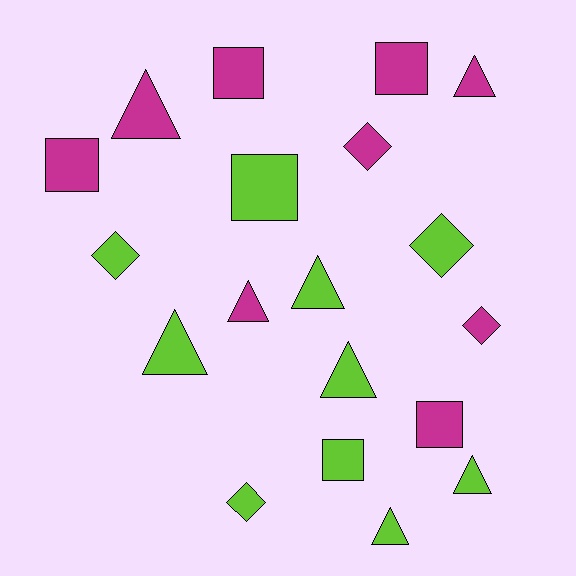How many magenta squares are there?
There are 4 magenta squares.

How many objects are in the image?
There are 19 objects.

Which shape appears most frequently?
Triangle, with 8 objects.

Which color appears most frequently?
Lime, with 10 objects.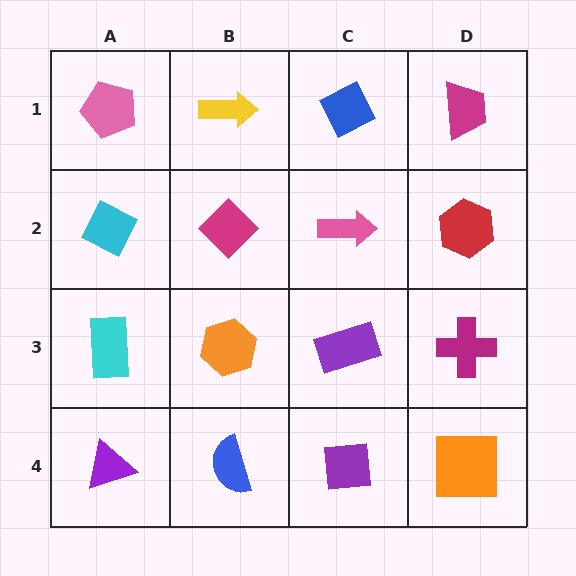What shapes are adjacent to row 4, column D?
A magenta cross (row 3, column D), a purple square (row 4, column C).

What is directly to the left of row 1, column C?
A yellow arrow.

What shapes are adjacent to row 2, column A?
A pink pentagon (row 1, column A), a cyan rectangle (row 3, column A), a magenta diamond (row 2, column B).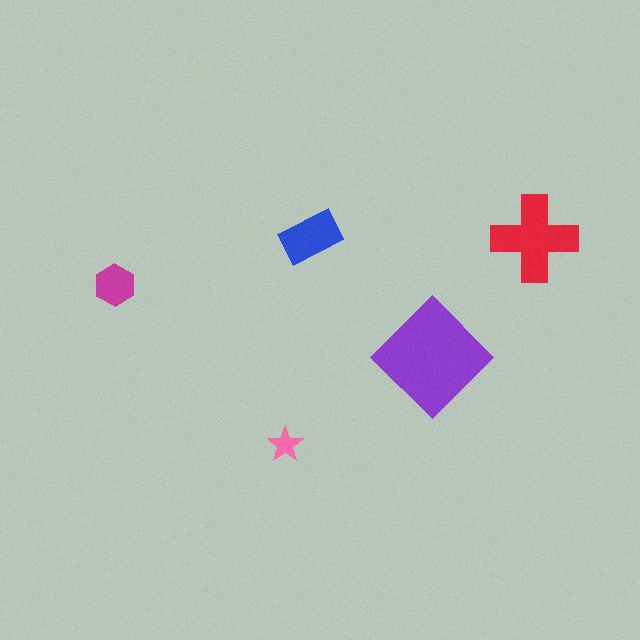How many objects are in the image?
There are 5 objects in the image.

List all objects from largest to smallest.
The purple diamond, the red cross, the blue rectangle, the magenta hexagon, the pink star.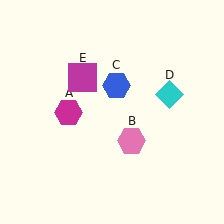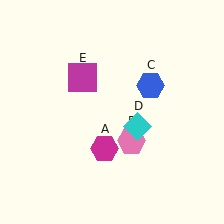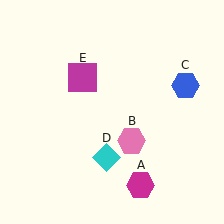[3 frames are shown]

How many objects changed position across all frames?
3 objects changed position: magenta hexagon (object A), blue hexagon (object C), cyan diamond (object D).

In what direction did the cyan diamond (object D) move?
The cyan diamond (object D) moved down and to the left.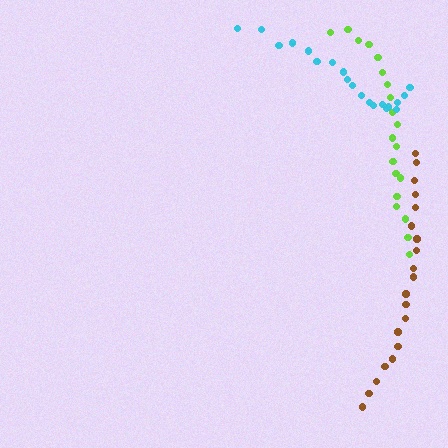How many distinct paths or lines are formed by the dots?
There are 3 distinct paths.